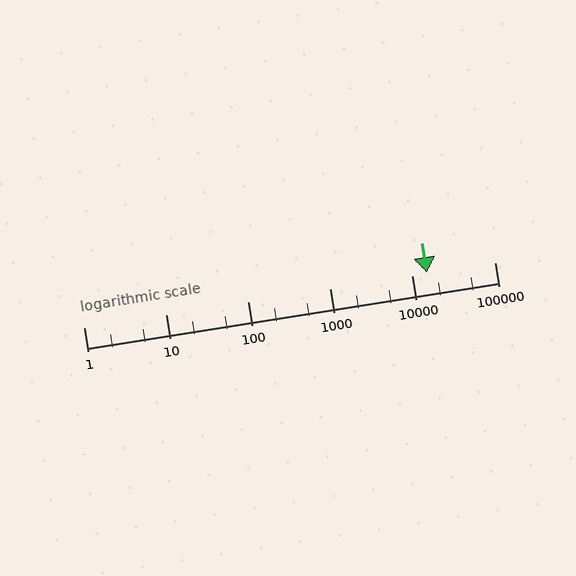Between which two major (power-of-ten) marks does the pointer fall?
The pointer is between 10000 and 100000.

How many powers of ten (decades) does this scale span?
The scale spans 5 decades, from 1 to 100000.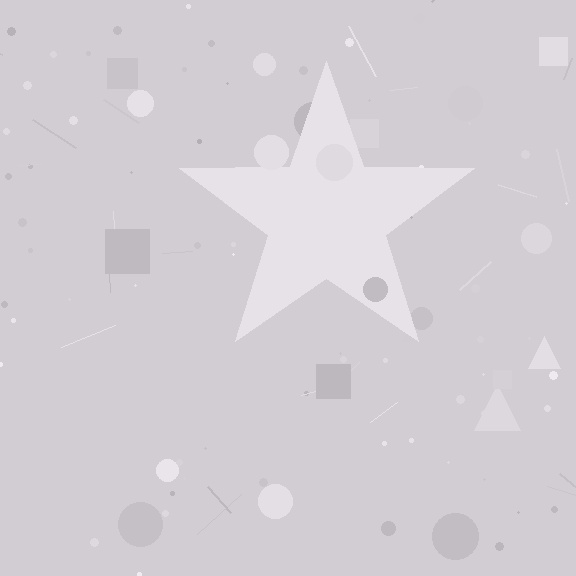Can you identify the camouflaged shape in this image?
The camouflaged shape is a star.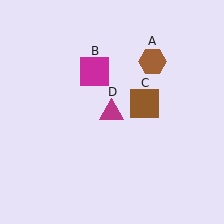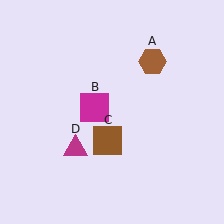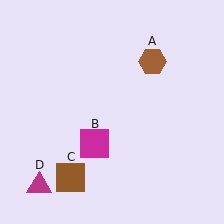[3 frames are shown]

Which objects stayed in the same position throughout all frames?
Brown hexagon (object A) remained stationary.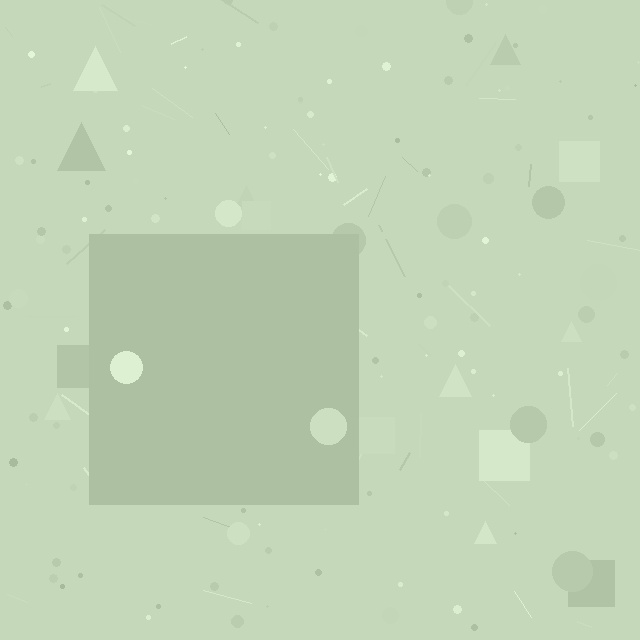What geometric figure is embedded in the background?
A square is embedded in the background.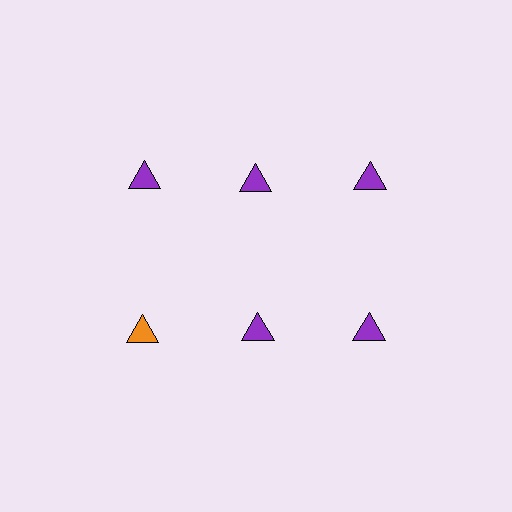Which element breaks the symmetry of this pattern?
The orange triangle in the second row, leftmost column breaks the symmetry. All other shapes are purple triangles.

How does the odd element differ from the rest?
It has a different color: orange instead of purple.